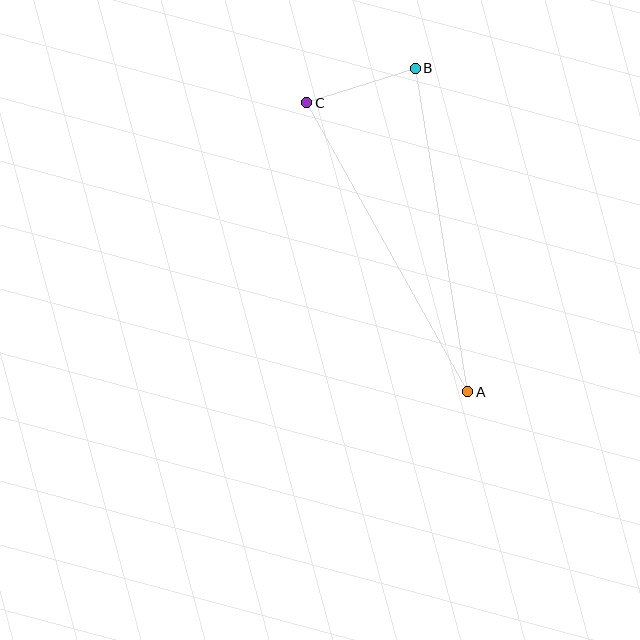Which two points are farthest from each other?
Points A and C are farthest from each other.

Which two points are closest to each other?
Points B and C are closest to each other.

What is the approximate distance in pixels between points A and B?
The distance between A and B is approximately 328 pixels.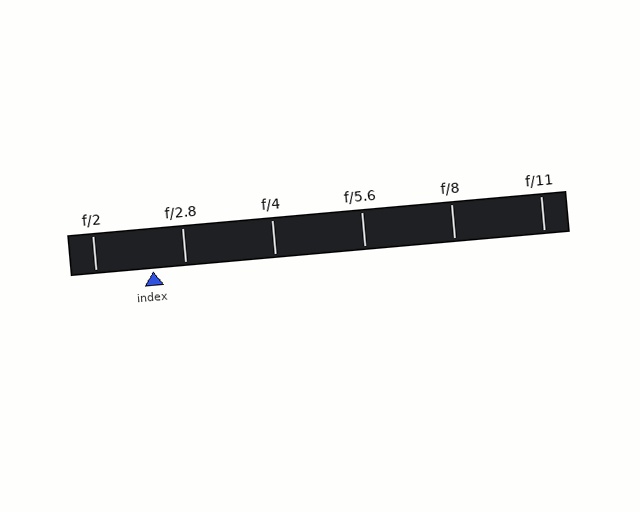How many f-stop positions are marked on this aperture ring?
There are 6 f-stop positions marked.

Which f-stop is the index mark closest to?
The index mark is closest to f/2.8.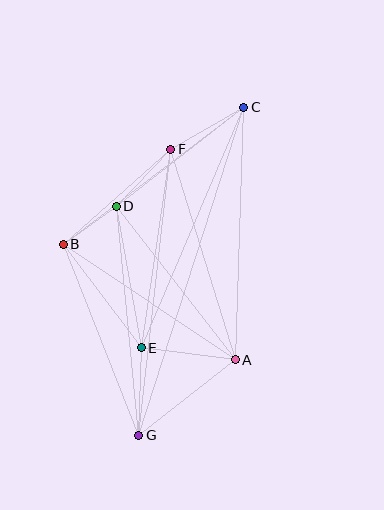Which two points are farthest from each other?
Points C and G are farthest from each other.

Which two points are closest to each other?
Points B and D are closest to each other.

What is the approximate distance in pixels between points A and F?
The distance between A and F is approximately 220 pixels.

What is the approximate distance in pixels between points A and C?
The distance between A and C is approximately 253 pixels.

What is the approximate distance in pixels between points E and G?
The distance between E and G is approximately 88 pixels.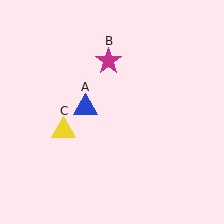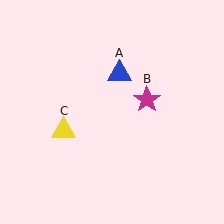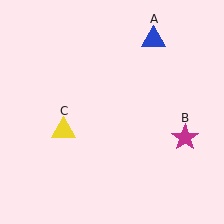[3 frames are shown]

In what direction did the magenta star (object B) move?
The magenta star (object B) moved down and to the right.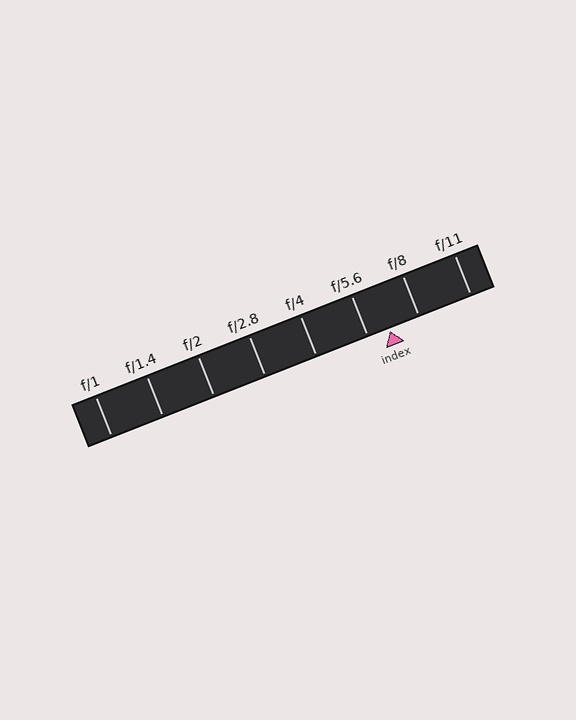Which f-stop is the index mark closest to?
The index mark is closest to f/5.6.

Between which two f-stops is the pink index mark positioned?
The index mark is between f/5.6 and f/8.